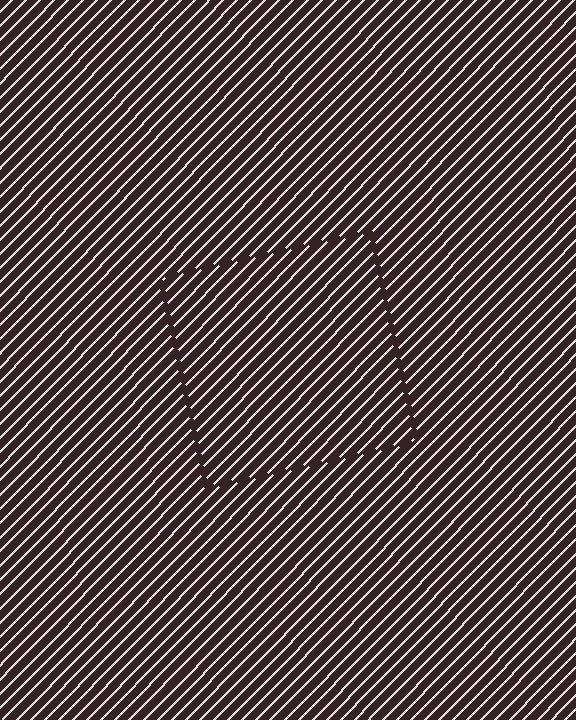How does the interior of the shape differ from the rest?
The interior of the shape contains the same grating, shifted by half a period — the contour is defined by the phase discontinuity where line-ends from the inner and outer gratings abut.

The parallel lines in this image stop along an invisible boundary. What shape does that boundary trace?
An illusory square. The interior of the shape contains the same grating, shifted by half a period — the contour is defined by the phase discontinuity where line-ends from the inner and outer gratings abut.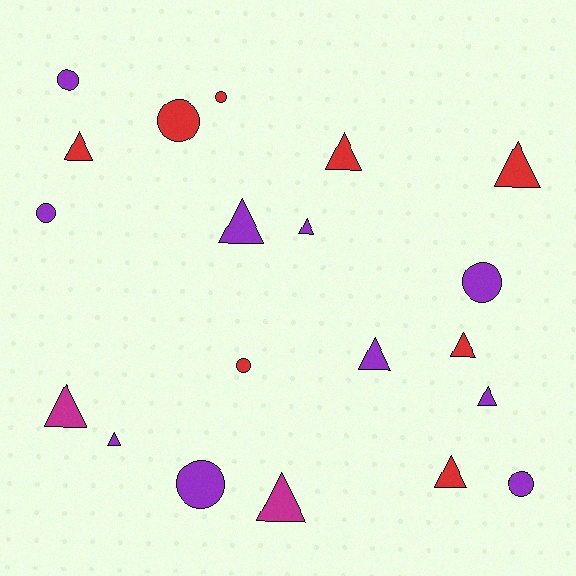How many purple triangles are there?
There are 5 purple triangles.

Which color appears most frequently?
Purple, with 10 objects.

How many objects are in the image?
There are 20 objects.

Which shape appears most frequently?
Triangle, with 12 objects.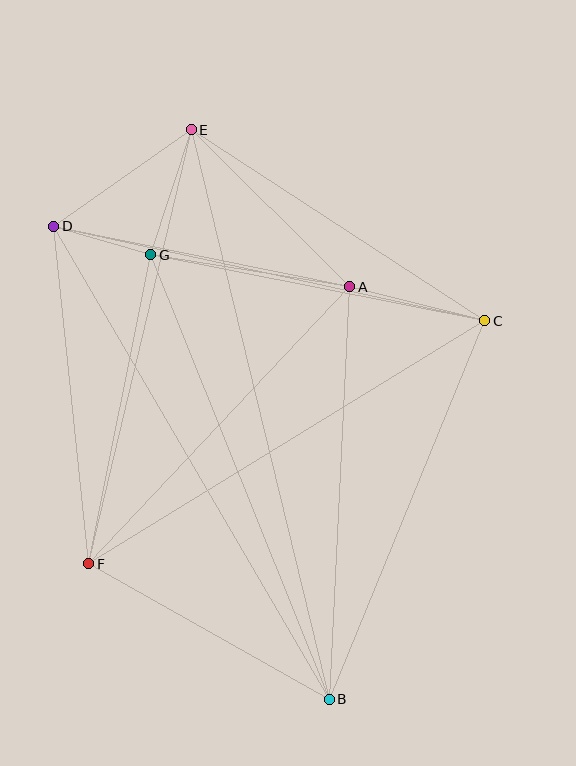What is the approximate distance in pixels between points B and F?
The distance between B and F is approximately 276 pixels.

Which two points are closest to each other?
Points D and G are closest to each other.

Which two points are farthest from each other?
Points B and E are farthest from each other.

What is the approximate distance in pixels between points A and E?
The distance between A and E is approximately 223 pixels.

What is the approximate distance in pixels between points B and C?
The distance between B and C is approximately 409 pixels.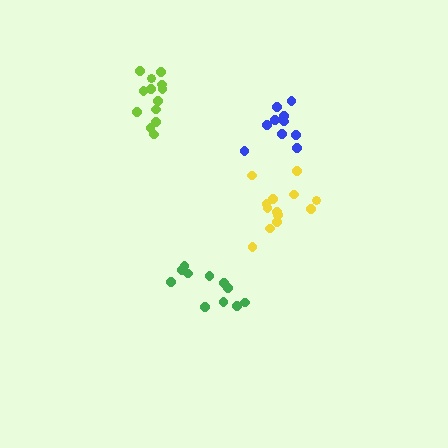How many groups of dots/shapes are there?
There are 4 groups.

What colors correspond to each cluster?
The clusters are colored: green, blue, lime, yellow.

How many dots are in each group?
Group 1: 11 dots, Group 2: 10 dots, Group 3: 13 dots, Group 4: 13 dots (47 total).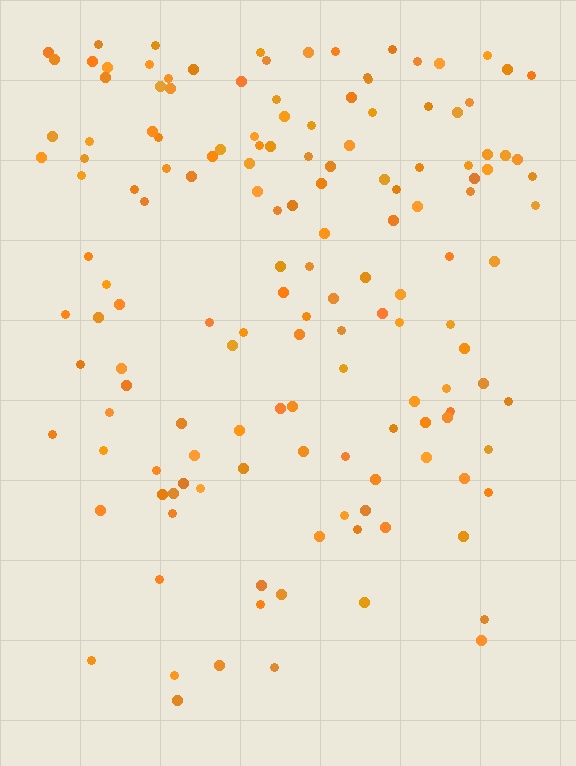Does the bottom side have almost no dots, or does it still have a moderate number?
Still a moderate number, just noticeably fewer than the top.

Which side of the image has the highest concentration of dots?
The top.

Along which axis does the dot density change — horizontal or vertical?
Vertical.